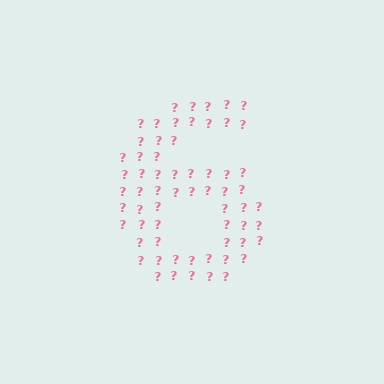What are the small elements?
The small elements are question marks.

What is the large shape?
The large shape is the digit 6.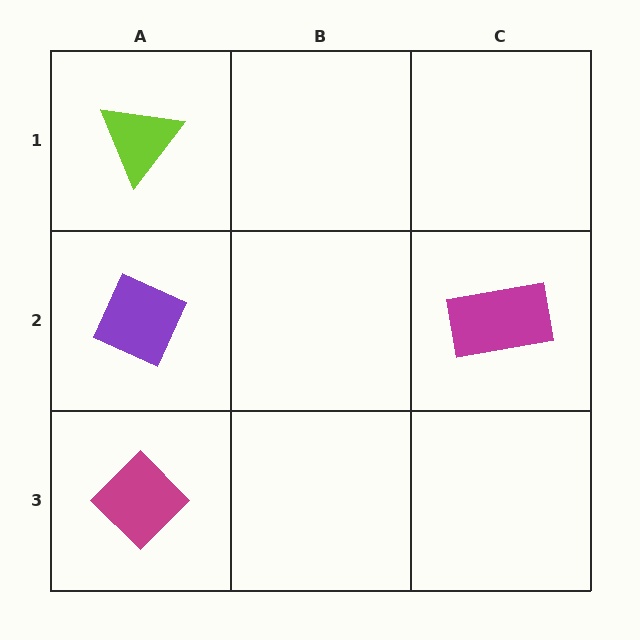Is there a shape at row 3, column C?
No, that cell is empty.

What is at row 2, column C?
A magenta rectangle.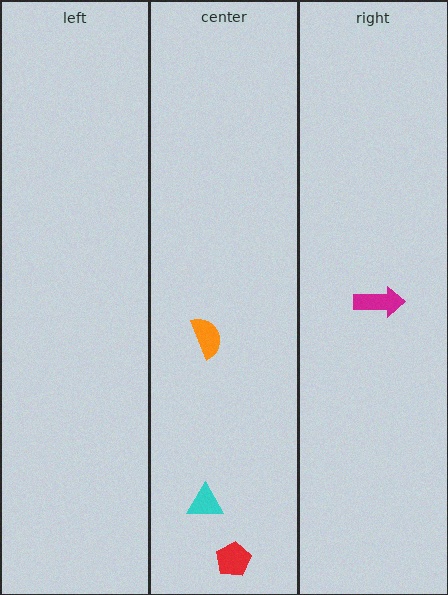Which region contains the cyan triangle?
The center region.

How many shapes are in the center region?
3.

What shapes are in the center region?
The red pentagon, the cyan triangle, the orange semicircle.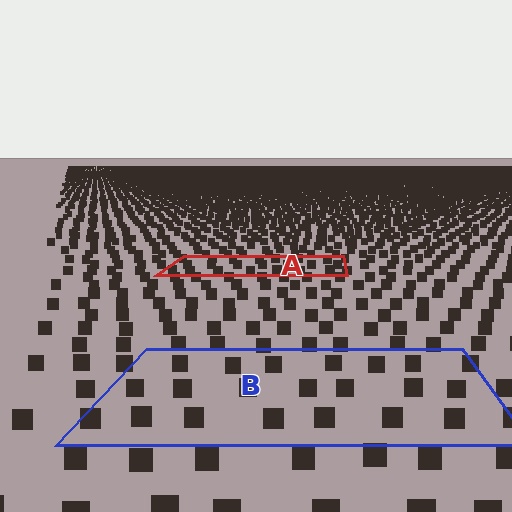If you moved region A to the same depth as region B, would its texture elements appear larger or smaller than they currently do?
They would appear larger. At a closer depth, the same texture elements are projected at a bigger on-screen size.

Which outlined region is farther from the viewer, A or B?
Region A is farther from the viewer — the texture elements inside it appear smaller and more densely packed.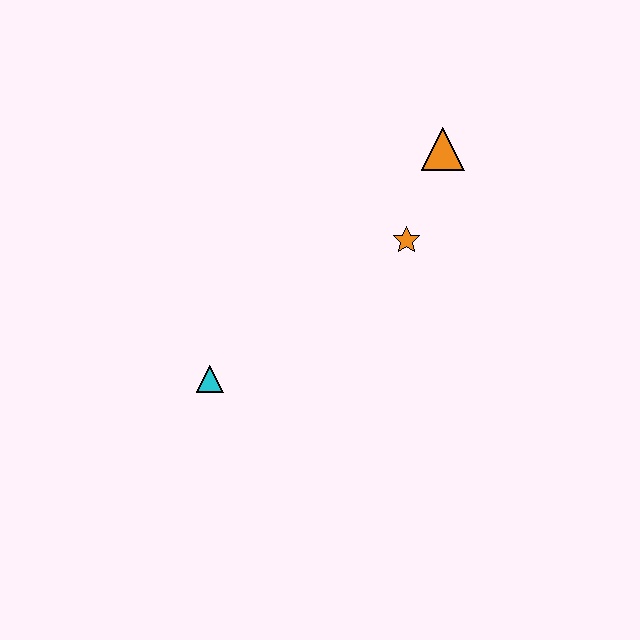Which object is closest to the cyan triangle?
The orange star is closest to the cyan triangle.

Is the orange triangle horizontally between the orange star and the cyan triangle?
No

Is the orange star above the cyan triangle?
Yes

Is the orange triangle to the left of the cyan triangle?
No